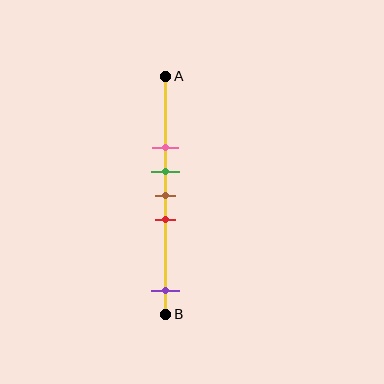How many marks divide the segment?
There are 5 marks dividing the segment.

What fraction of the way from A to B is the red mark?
The red mark is approximately 60% (0.6) of the way from A to B.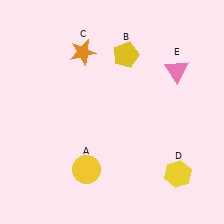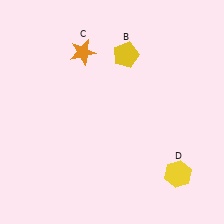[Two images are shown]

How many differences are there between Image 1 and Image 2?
There are 2 differences between the two images.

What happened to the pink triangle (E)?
The pink triangle (E) was removed in Image 2. It was in the top-right area of Image 1.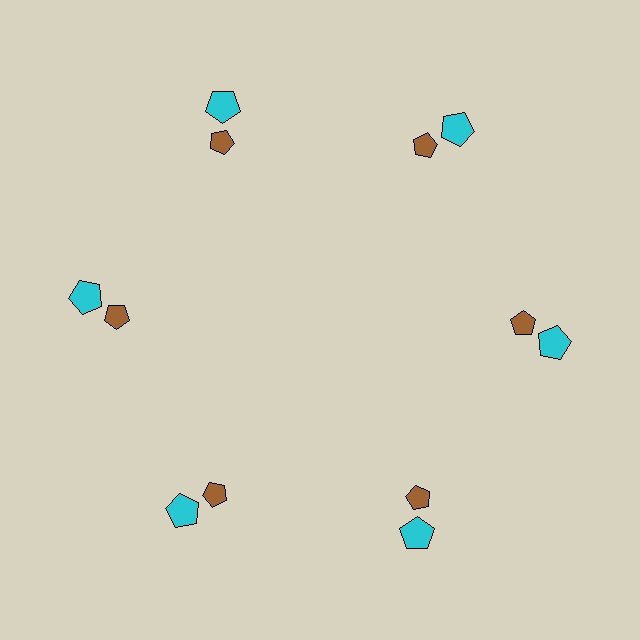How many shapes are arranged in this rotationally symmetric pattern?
There are 12 shapes, arranged in 6 groups of 2.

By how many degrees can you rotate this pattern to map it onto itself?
The pattern maps onto itself every 60 degrees of rotation.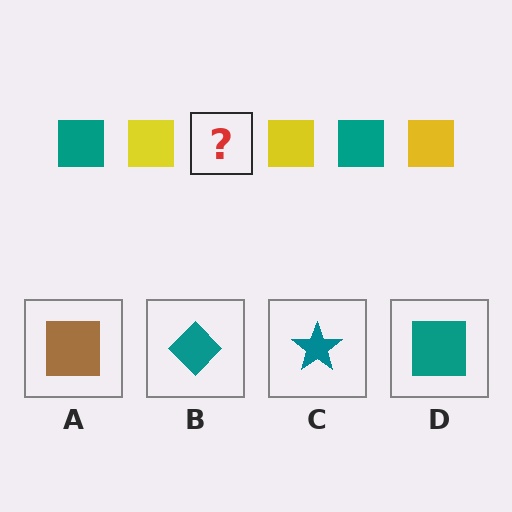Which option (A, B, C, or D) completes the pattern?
D.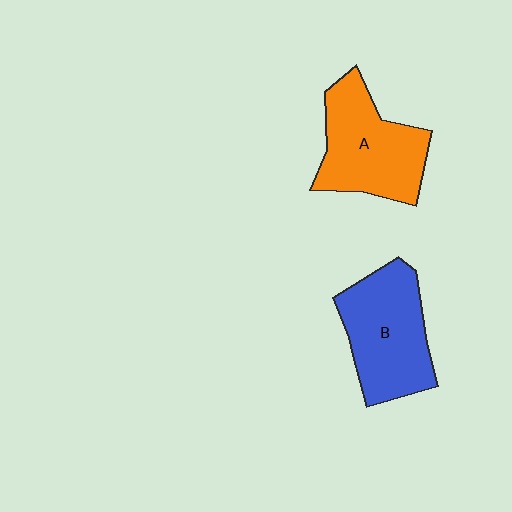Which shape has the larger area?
Shape B (blue).